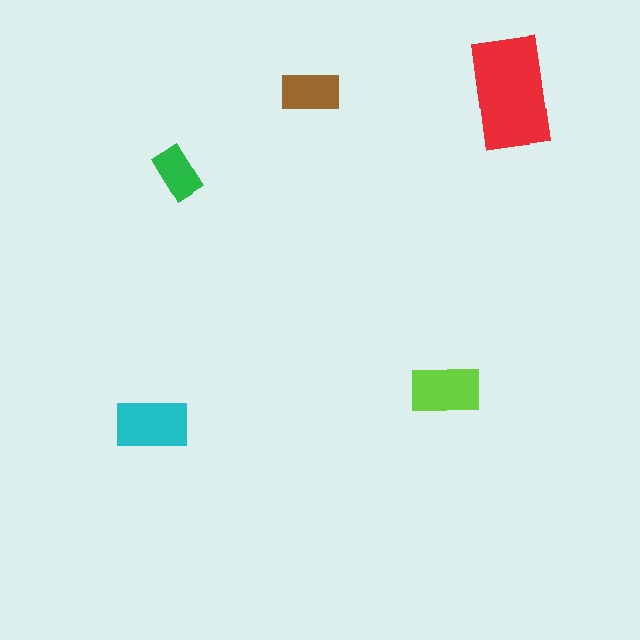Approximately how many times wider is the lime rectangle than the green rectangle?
About 1.5 times wider.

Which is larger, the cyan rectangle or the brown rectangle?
The cyan one.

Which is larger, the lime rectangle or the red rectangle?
The red one.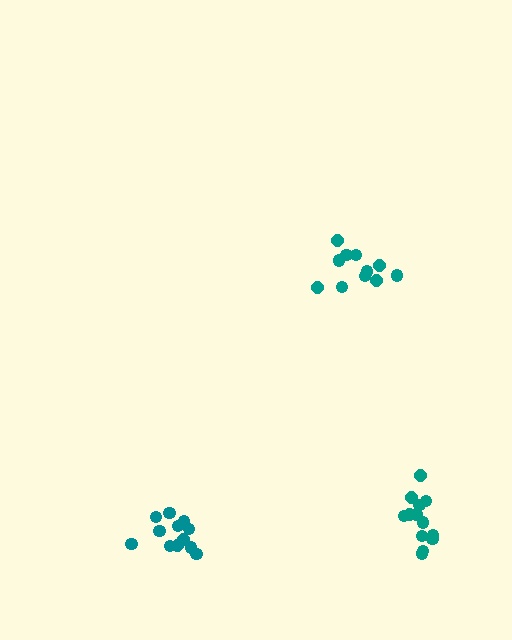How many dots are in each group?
Group 1: 13 dots, Group 2: 11 dots, Group 3: 12 dots (36 total).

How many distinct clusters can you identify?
There are 3 distinct clusters.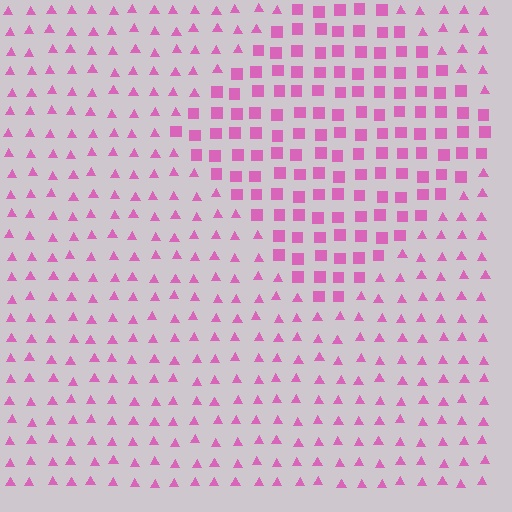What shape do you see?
I see a diamond.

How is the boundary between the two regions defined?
The boundary is defined by a change in element shape: squares inside vs. triangles outside. All elements share the same color and spacing.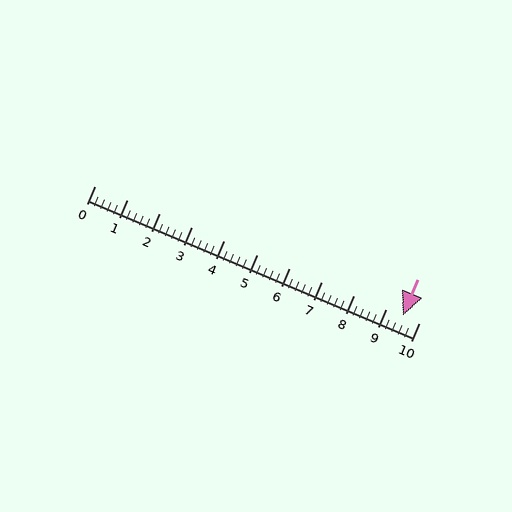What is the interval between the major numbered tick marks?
The major tick marks are spaced 1 units apart.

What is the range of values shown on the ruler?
The ruler shows values from 0 to 10.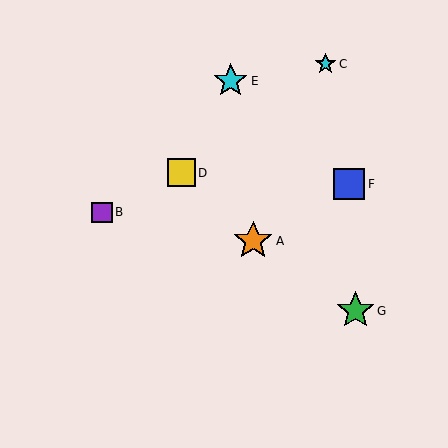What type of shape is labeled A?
Shape A is an orange star.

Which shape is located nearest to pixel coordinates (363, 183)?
The blue square (labeled F) at (349, 184) is nearest to that location.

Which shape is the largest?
The orange star (labeled A) is the largest.